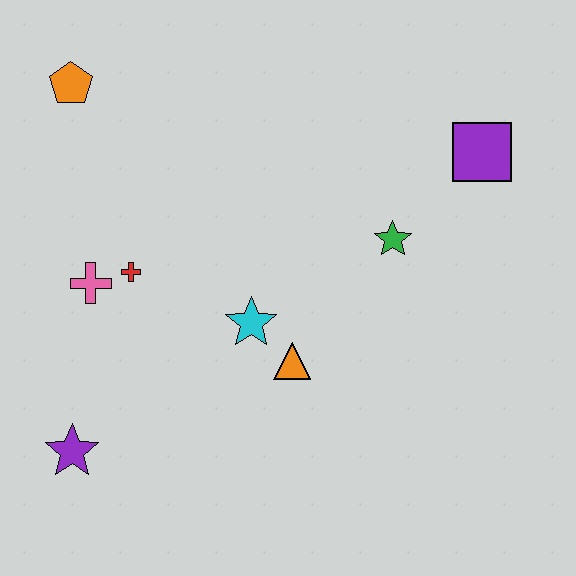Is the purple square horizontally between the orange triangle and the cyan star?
No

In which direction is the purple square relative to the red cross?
The purple square is to the right of the red cross.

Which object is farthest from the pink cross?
The purple square is farthest from the pink cross.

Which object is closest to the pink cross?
The red cross is closest to the pink cross.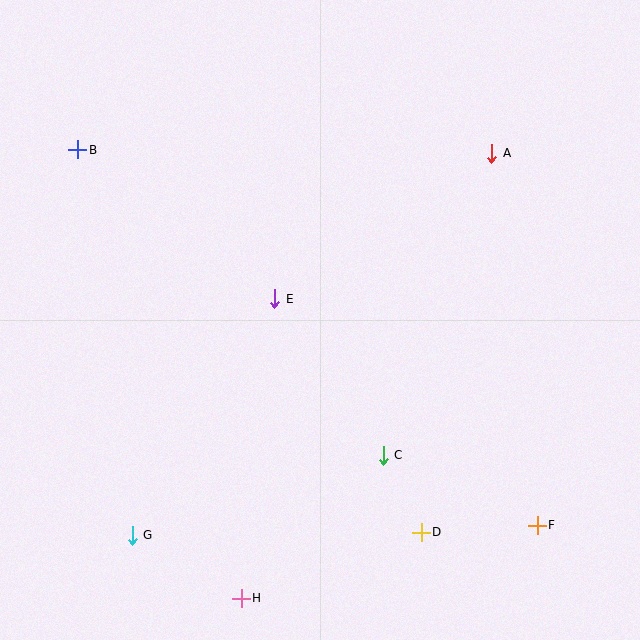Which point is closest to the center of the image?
Point E at (275, 299) is closest to the center.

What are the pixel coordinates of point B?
Point B is at (78, 150).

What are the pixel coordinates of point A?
Point A is at (492, 153).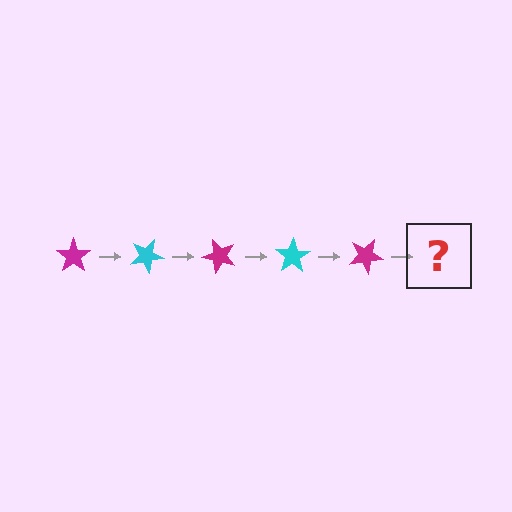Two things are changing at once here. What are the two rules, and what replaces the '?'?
The two rules are that it rotates 25 degrees each step and the color cycles through magenta and cyan. The '?' should be a cyan star, rotated 125 degrees from the start.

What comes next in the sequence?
The next element should be a cyan star, rotated 125 degrees from the start.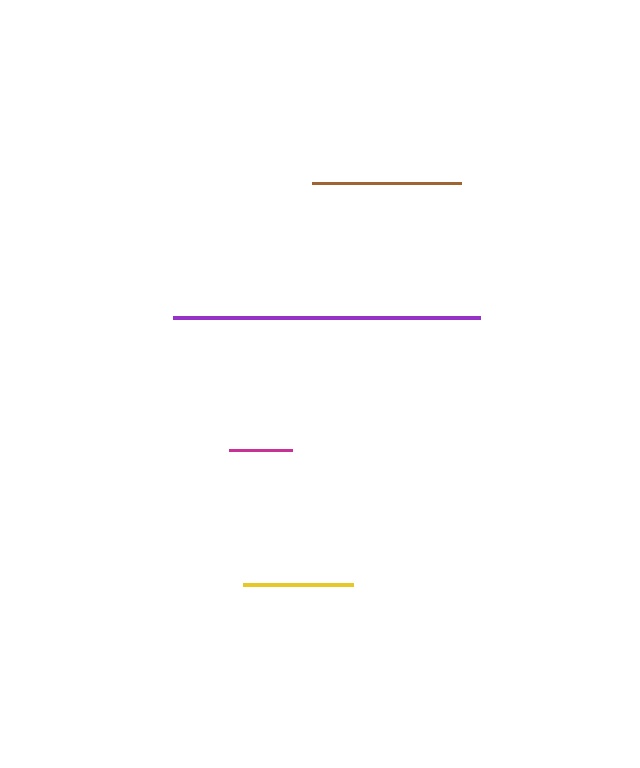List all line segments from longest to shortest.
From longest to shortest: purple, brown, yellow, magenta.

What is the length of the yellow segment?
The yellow segment is approximately 110 pixels long.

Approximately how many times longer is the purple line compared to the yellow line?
The purple line is approximately 2.8 times the length of the yellow line.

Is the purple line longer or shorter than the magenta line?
The purple line is longer than the magenta line.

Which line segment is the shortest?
The magenta line is the shortest at approximately 63 pixels.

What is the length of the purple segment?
The purple segment is approximately 307 pixels long.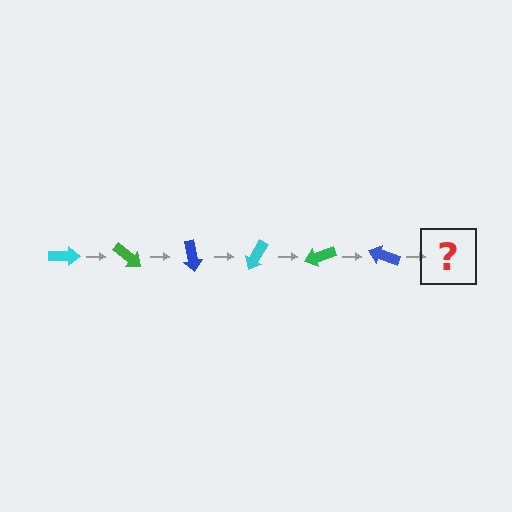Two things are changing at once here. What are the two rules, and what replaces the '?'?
The two rules are that it rotates 40 degrees each step and the color cycles through cyan, green, and blue. The '?' should be a cyan arrow, rotated 240 degrees from the start.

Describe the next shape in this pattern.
It should be a cyan arrow, rotated 240 degrees from the start.